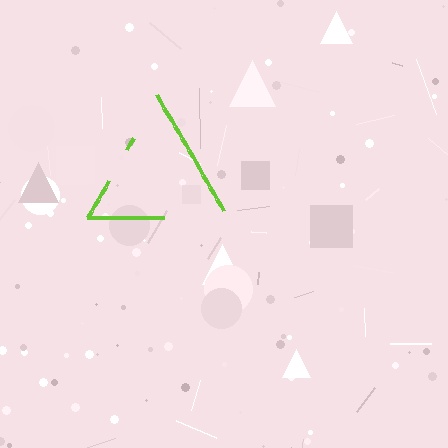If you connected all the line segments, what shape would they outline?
They would outline a triangle.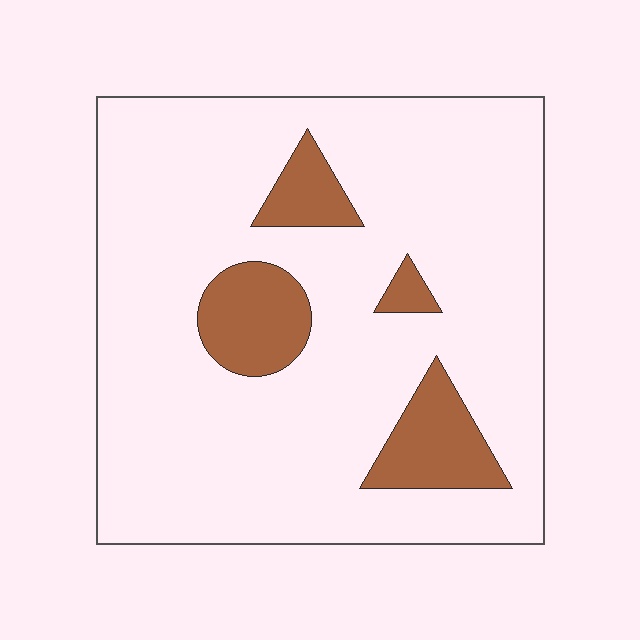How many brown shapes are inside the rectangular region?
4.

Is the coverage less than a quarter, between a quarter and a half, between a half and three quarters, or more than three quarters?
Less than a quarter.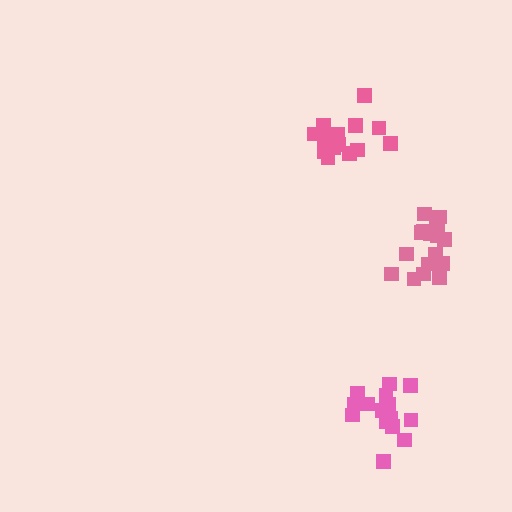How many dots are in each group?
Group 1: 16 dots, Group 2: 18 dots, Group 3: 15 dots (49 total).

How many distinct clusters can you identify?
There are 3 distinct clusters.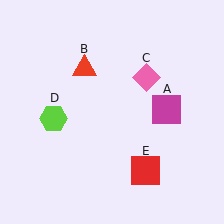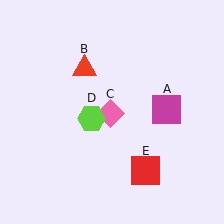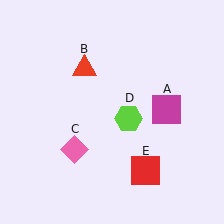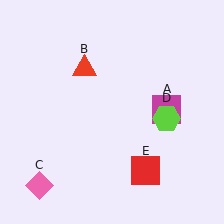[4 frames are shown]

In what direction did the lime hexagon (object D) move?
The lime hexagon (object D) moved right.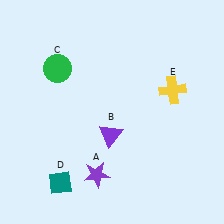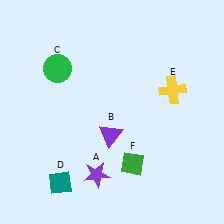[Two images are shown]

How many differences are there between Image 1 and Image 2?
There is 1 difference between the two images.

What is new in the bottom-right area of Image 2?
A green diamond (F) was added in the bottom-right area of Image 2.